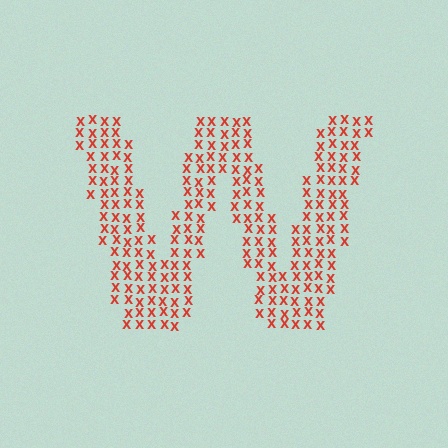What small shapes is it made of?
It is made of small letter X's.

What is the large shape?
The large shape is the letter W.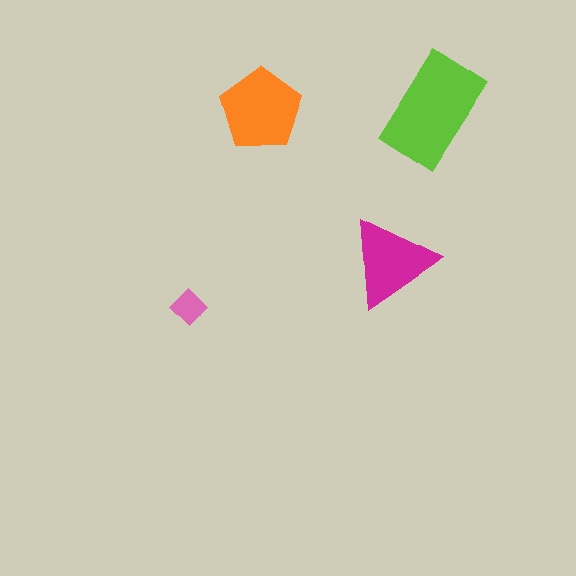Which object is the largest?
The lime rectangle.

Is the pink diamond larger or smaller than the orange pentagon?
Smaller.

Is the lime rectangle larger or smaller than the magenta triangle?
Larger.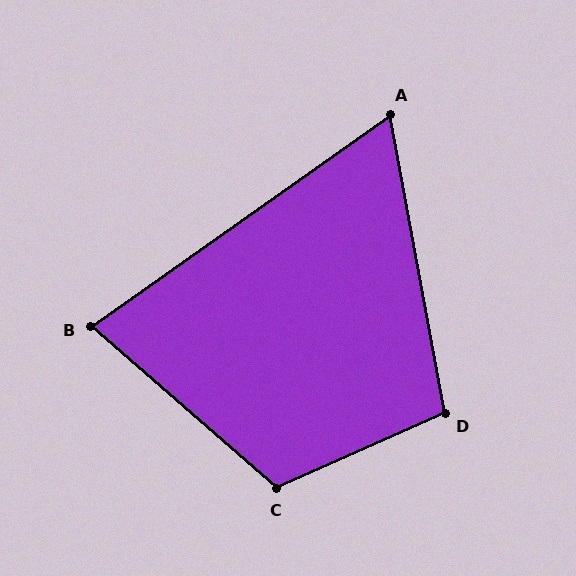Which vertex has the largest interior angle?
C, at approximately 115 degrees.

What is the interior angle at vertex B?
Approximately 76 degrees (acute).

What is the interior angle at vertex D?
Approximately 104 degrees (obtuse).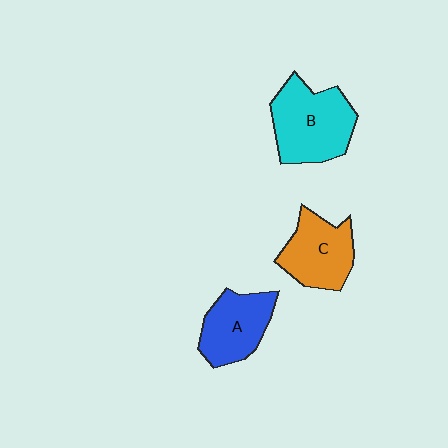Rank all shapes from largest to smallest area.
From largest to smallest: B (cyan), C (orange), A (blue).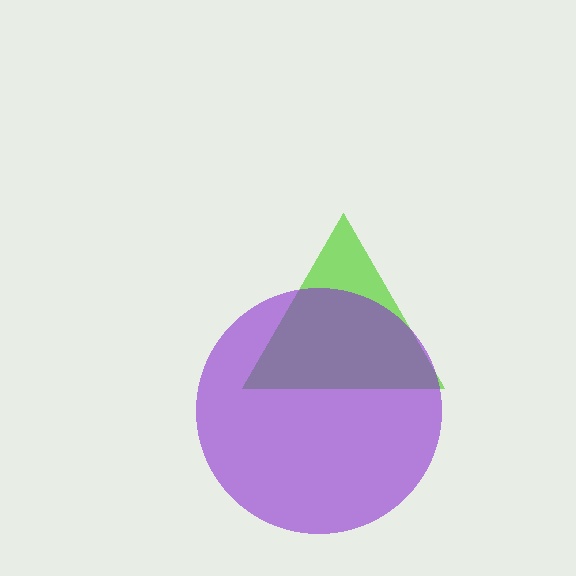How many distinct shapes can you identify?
There are 2 distinct shapes: a lime triangle, a purple circle.